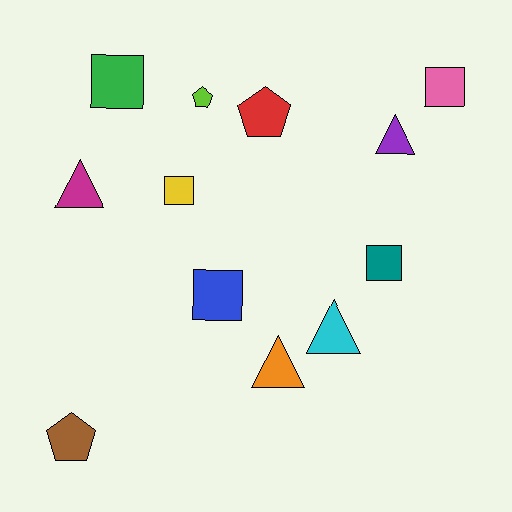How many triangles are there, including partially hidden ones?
There are 4 triangles.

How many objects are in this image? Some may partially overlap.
There are 12 objects.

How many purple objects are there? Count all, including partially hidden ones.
There is 1 purple object.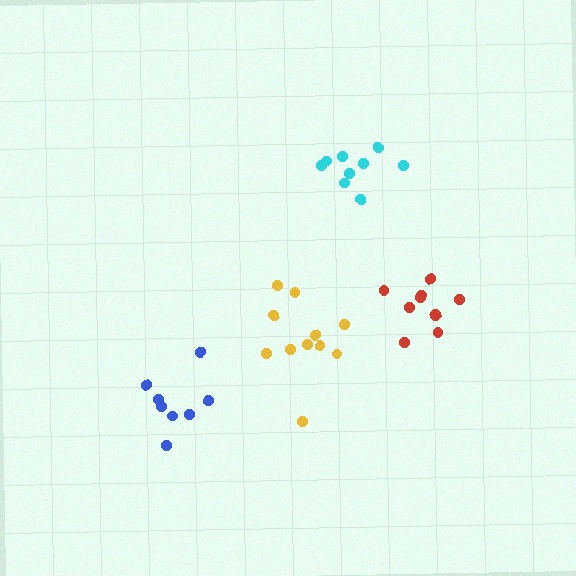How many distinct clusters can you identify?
There are 4 distinct clusters.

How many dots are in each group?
Group 1: 11 dots, Group 2: 10 dots, Group 3: 8 dots, Group 4: 9 dots (38 total).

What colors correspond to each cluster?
The clusters are colored: yellow, red, blue, cyan.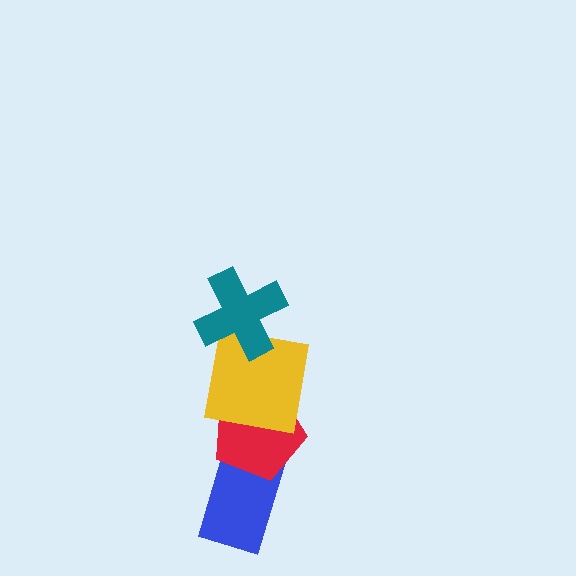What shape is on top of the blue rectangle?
The red pentagon is on top of the blue rectangle.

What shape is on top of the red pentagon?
The yellow square is on top of the red pentagon.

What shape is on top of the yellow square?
The teal cross is on top of the yellow square.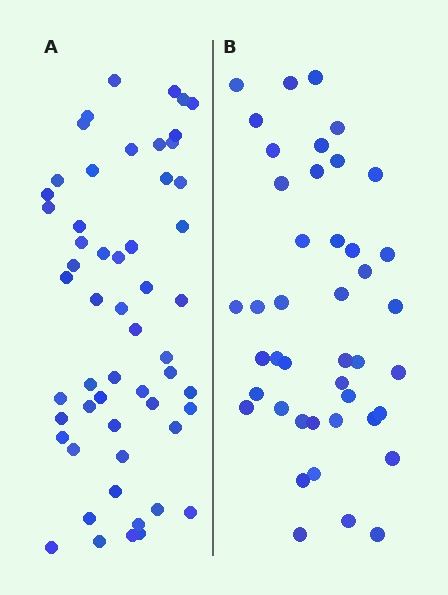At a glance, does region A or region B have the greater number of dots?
Region A (the left region) has more dots.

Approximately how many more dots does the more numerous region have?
Region A has roughly 12 or so more dots than region B.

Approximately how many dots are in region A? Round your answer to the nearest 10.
About 60 dots. (The exact count is 55, which rounds to 60.)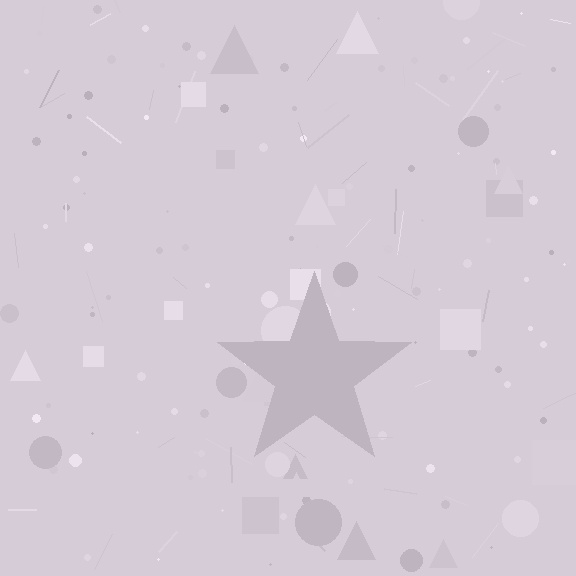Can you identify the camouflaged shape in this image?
The camouflaged shape is a star.